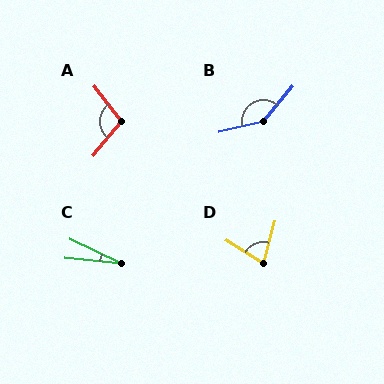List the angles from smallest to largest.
C (20°), D (73°), A (102°), B (144°).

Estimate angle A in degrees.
Approximately 102 degrees.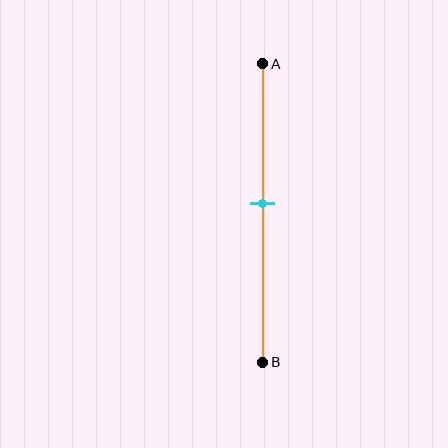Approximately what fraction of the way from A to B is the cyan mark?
The cyan mark is approximately 45% of the way from A to B.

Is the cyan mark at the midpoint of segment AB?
No, the mark is at about 45% from A, not at the 50% midpoint.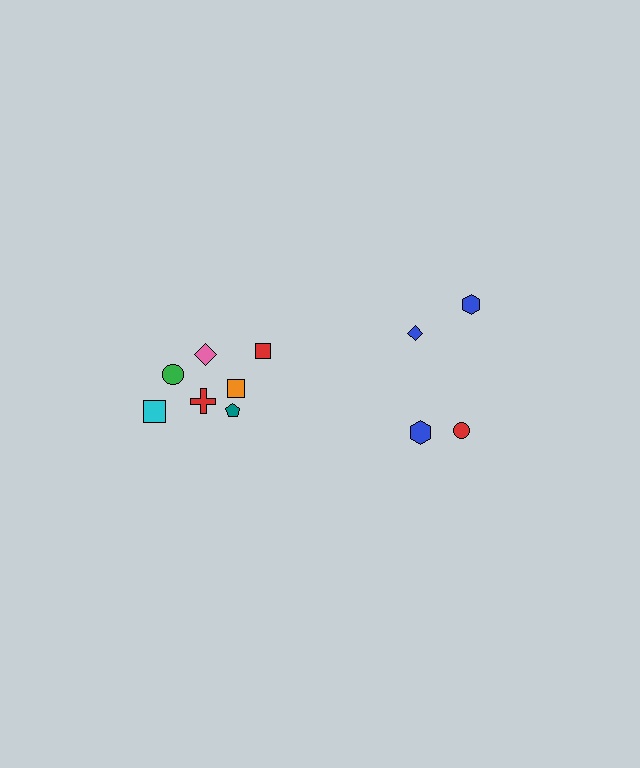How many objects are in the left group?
There are 7 objects.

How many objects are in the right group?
There are 4 objects.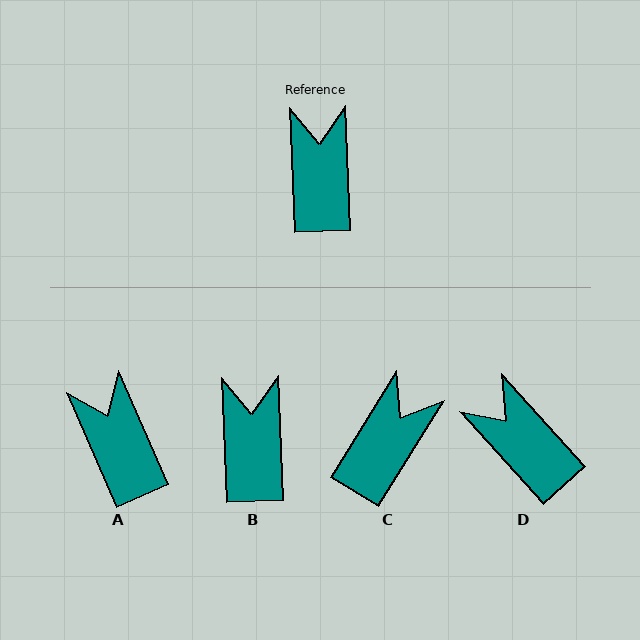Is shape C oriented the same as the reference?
No, it is off by about 34 degrees.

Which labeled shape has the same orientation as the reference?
B.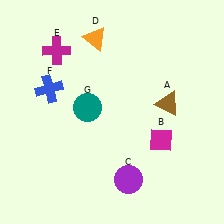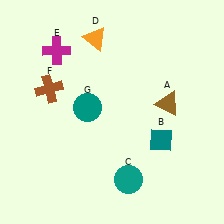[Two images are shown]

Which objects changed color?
B changed from magenta to teal. C changed from purple to teal. F changed from blue to brown.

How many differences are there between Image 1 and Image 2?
There are 3 differences between the two images.